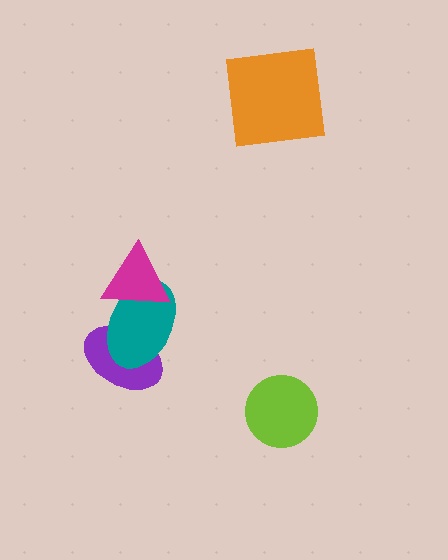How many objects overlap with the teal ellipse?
2 objects overlap with the teal ellipse.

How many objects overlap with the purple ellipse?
1 object overlaps with the purple ellipse.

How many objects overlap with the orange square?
0 objects overlap with the orange square.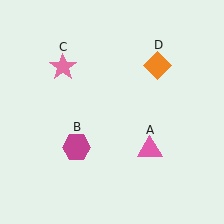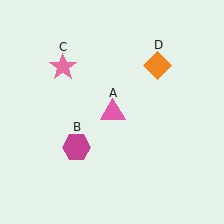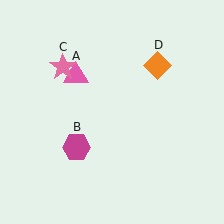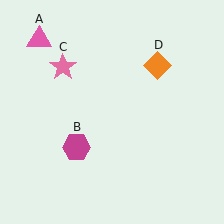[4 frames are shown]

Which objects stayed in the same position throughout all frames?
Magenta hexagon (object B) and pink star (object C) and orange diamond (object D) remained stationary.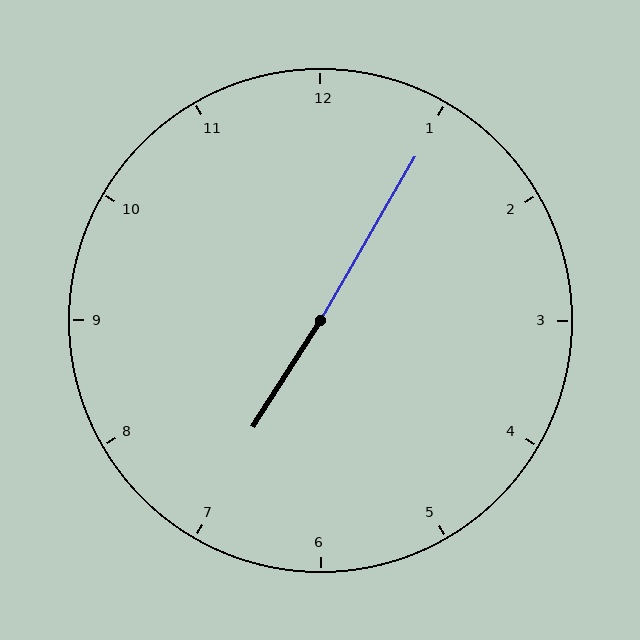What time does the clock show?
7:05.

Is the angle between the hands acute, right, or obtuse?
It is obtuse.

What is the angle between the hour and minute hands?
Approximately 178 degrees.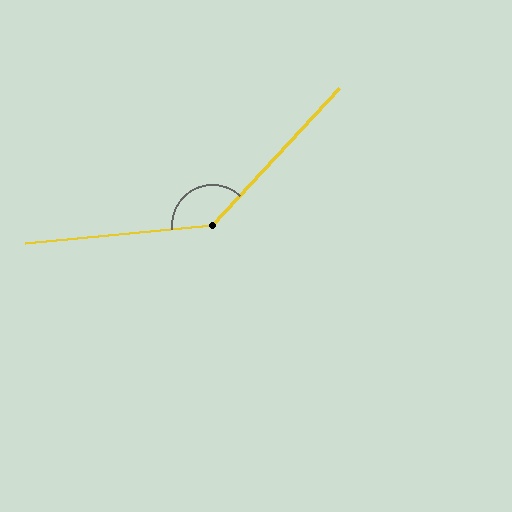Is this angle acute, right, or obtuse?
It is obtuse.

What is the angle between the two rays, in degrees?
Approximately 138 degrees.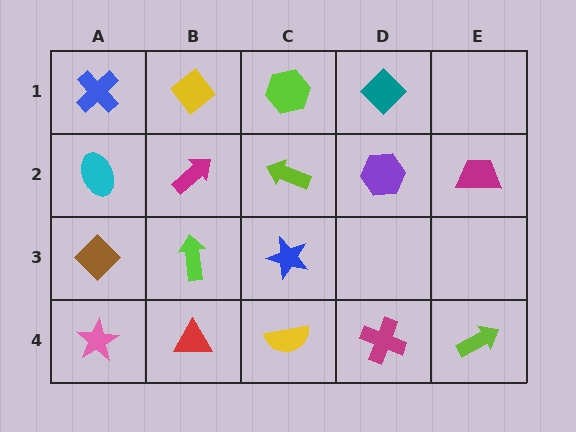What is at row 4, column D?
A magenta cross.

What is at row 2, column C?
A lime arrow.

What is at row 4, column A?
A pink star.